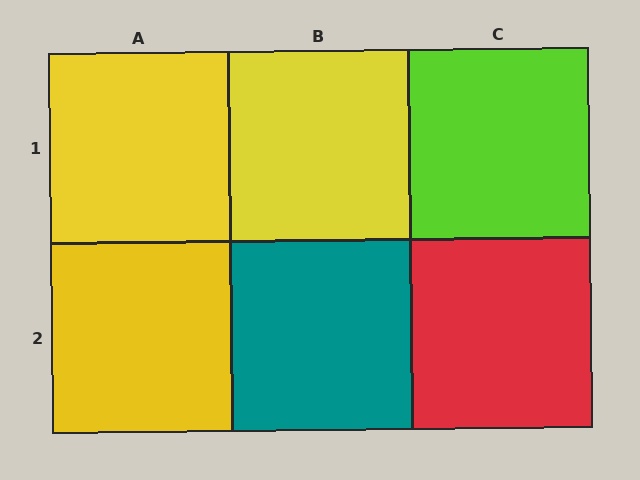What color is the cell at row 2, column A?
Yellow.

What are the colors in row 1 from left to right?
Yellow, yellow, lime.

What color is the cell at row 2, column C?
Red.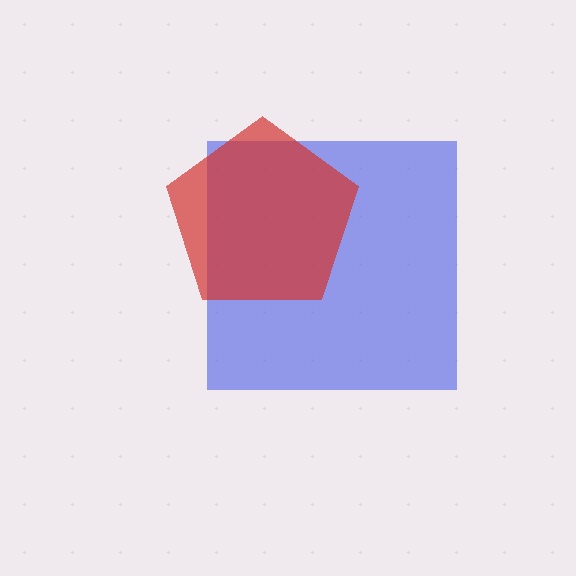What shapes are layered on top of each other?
The layered shapes are: a blue square, a red pentagon.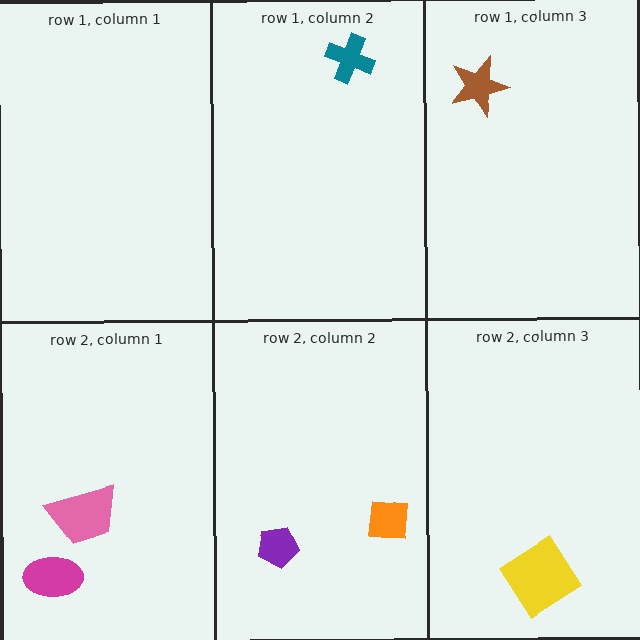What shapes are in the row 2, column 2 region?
The orange square, the purple pentagon.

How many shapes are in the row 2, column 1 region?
2.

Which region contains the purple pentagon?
The row 2, column 2 region.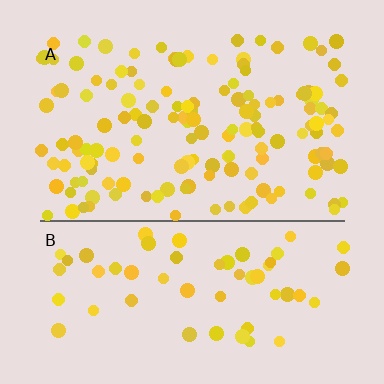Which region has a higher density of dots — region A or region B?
A (the top).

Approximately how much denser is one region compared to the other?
Approximately 2.4× — region A over region B.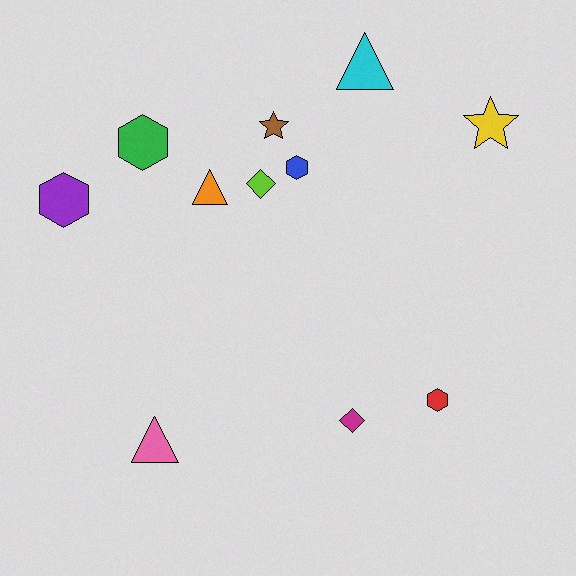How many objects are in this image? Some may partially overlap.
There are 11 objects.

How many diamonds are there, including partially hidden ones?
There are 2 diamonds.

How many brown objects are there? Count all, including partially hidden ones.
There is 1 brown object.